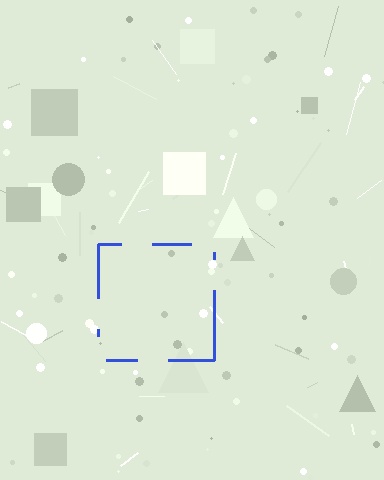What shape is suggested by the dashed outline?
The dashed outline suggests a square.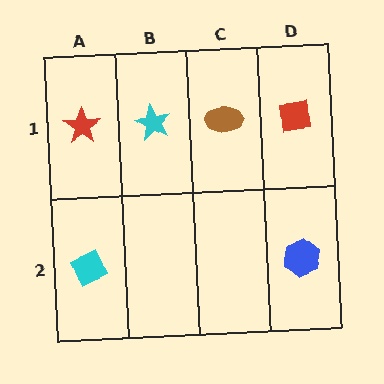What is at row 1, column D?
A red square.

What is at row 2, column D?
A blue hexagon.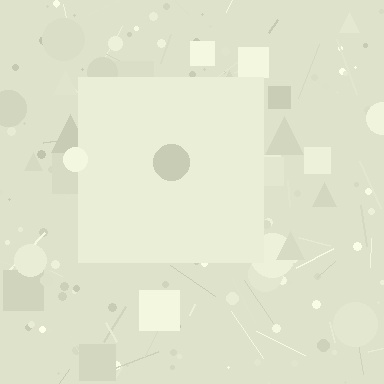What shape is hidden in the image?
A square is hidden in the image.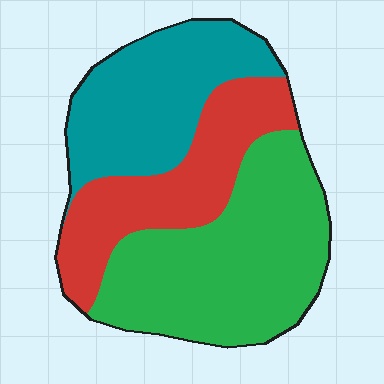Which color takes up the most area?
Green, at roughly 45%.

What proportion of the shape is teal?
Teal takes up about one third (1/3) of the shape.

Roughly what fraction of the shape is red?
Red takes up about one quarter (1/4) of the shape.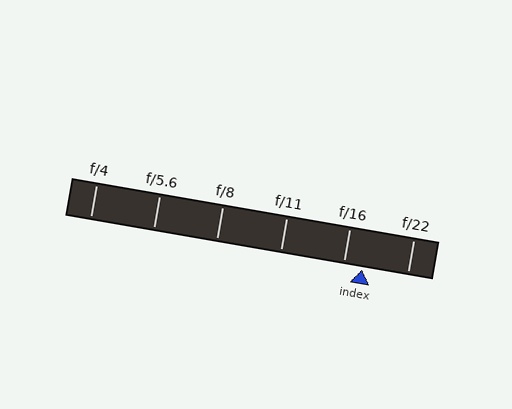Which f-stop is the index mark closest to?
The index mark is closest to f/16.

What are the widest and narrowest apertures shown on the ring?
The widest aperture shown is f/4 and the narrowest is f/22.